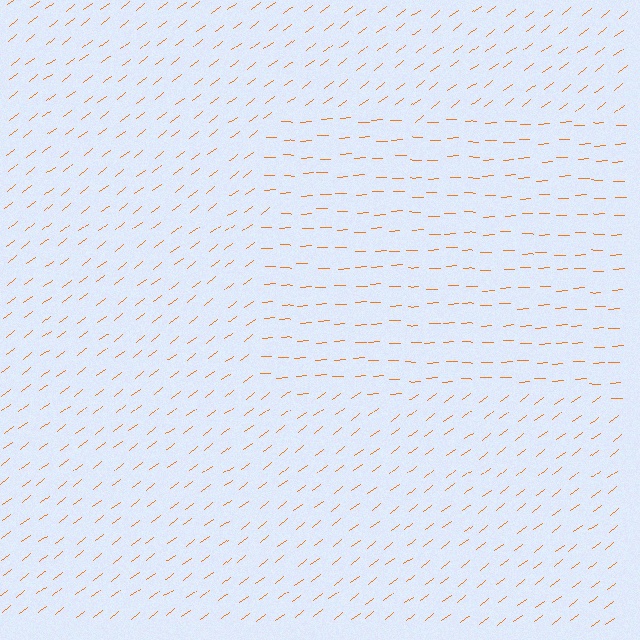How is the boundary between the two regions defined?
The boundary is defined purely by a change in line orientation (approximately 35 degrees difference). All lines are the same color and thickness.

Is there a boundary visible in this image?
Yes, there is a texture boundary formed by a change in line orientation.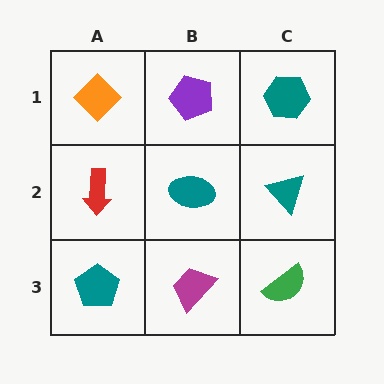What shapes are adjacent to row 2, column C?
A teal hexagon (row 1, column C), a green semicircle (row 3, column C), a teal ellipse (row 2, column B).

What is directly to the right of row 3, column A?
A magenta trapezoid.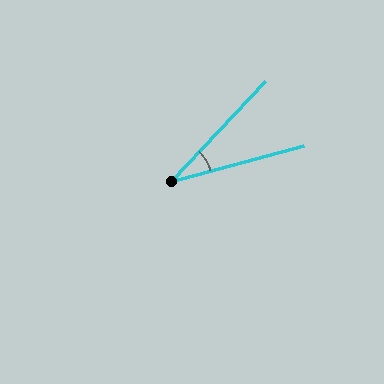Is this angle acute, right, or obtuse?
It is acute.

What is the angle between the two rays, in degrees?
Approximately 32 degrees.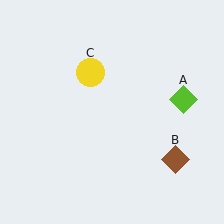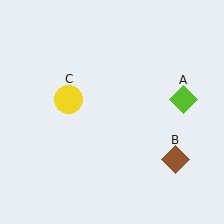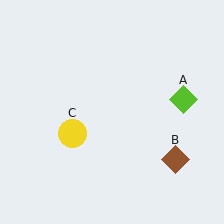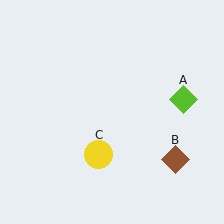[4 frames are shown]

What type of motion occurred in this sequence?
The yellow circle (object C) rotated counterclockwise around the center of the scene.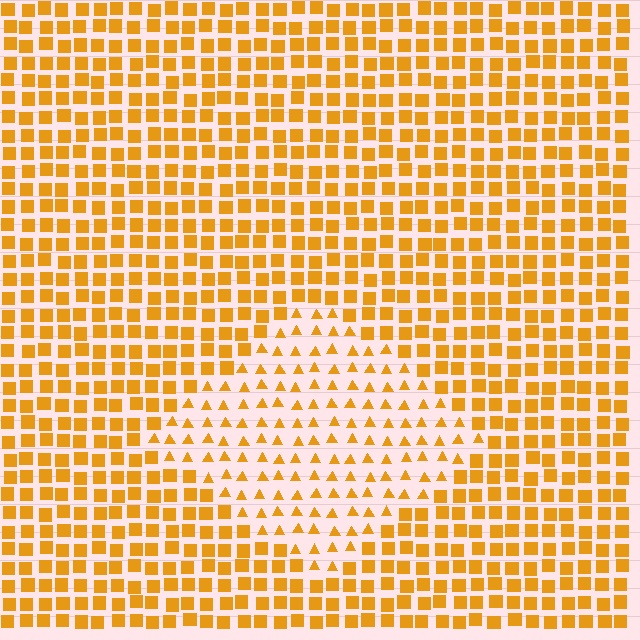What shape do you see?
I see a diamond.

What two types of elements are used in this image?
The image uses triangles inside the diamond region and squares outside it.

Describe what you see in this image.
The image is filled with small orange elements arranged in a uniform grid. A diamond-shaped region contains triangles, while the surrounding area contains squares. The boundary is defined purely by the change in element shape.